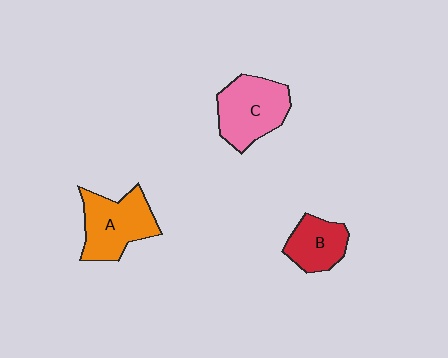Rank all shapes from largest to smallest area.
From largest to smallest: C (pink), A (orange), B (red).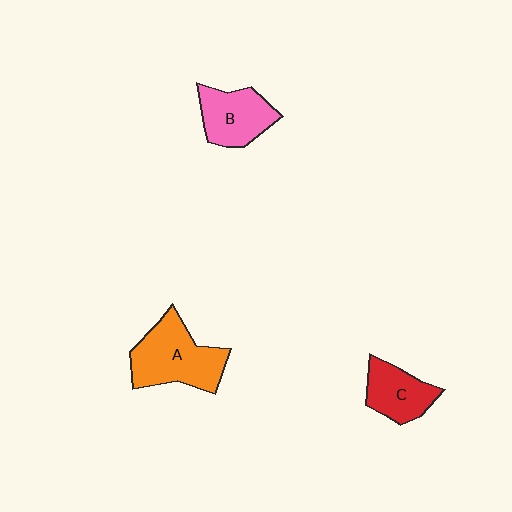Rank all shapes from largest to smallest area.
From largest to smallest: A (orange), B (pink), C (red).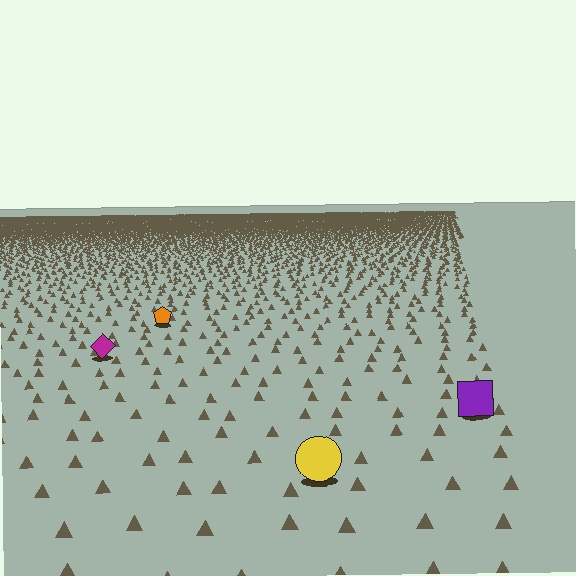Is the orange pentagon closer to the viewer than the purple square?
No. The purple square is closer — you can tell from the texture gradient: the ground texture is coarser near it.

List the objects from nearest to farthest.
From nearest to farthest: the yellow circle, the purple square, the magenta diamond, the orange pentagon.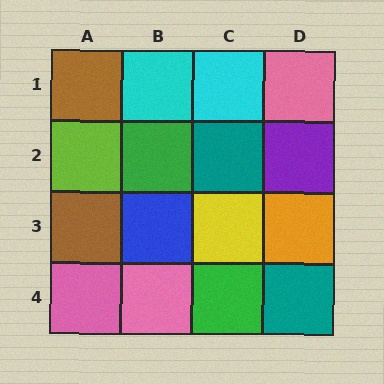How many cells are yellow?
1 cell is yellow.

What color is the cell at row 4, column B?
Pink.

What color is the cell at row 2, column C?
Teal.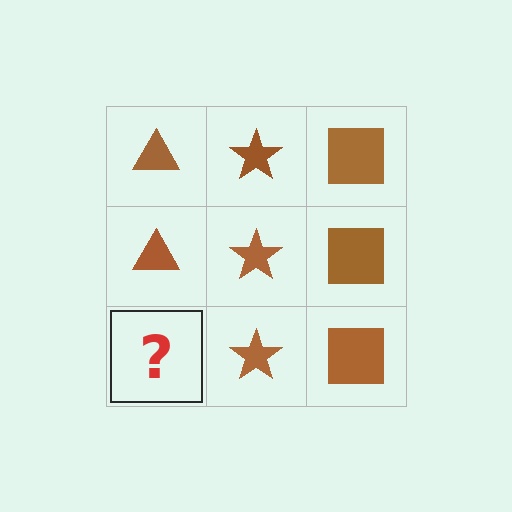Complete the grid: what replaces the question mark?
The question mark should be replaced with a brown triangle.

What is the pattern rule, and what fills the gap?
The rule is that each column has a consistent shape. The gap should be filled with a brown triangle.